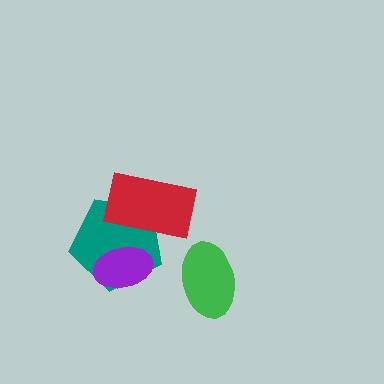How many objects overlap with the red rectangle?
1 object overlaps with the red rectangle.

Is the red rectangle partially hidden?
No, no other shape covers it.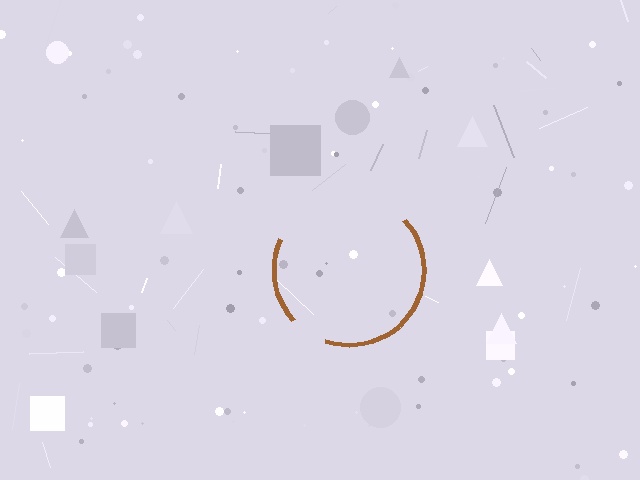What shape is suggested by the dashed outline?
The dashed outline suggests a circle.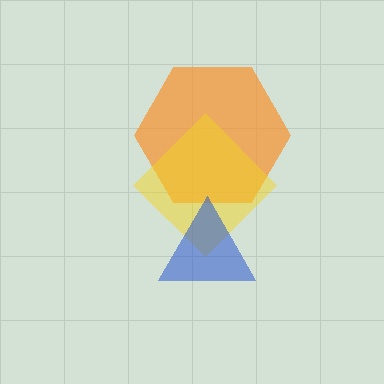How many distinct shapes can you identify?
There are 3 distinct shapes: an orange hexagon, a yellow diamond, a blue triangle.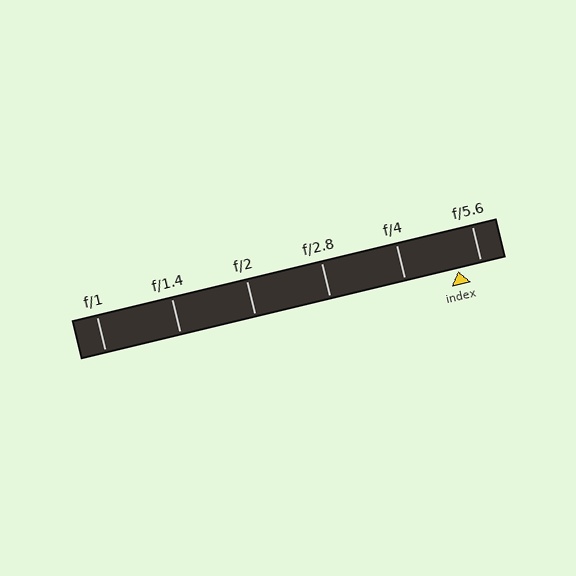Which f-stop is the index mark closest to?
The index mark is closest to f/5.6.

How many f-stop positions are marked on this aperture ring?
There are 6 f-stop positions marked.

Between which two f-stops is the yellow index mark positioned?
The index mark is between f/4 and f/5.6.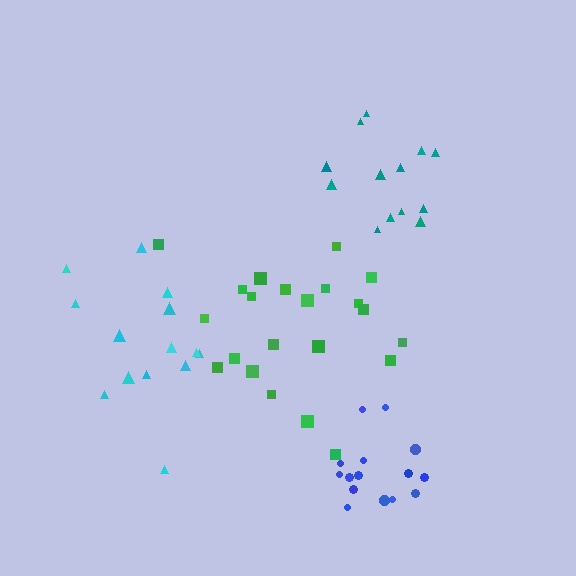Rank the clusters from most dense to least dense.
blue, teal, green, cyan.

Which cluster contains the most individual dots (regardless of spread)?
Green (22).